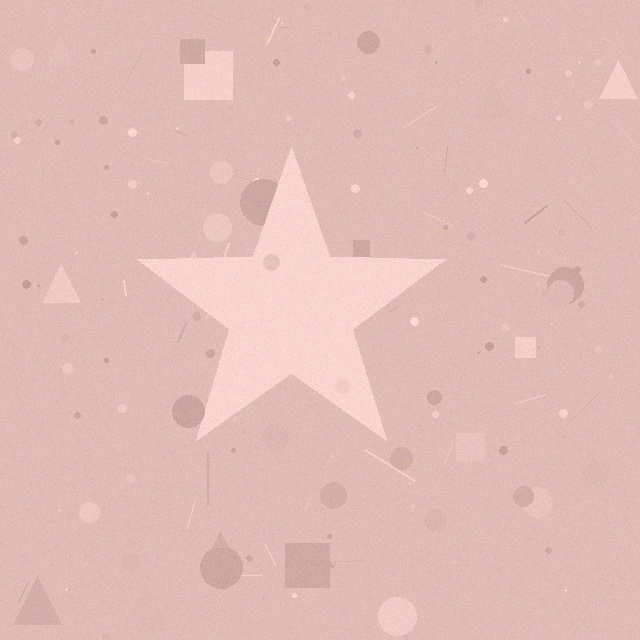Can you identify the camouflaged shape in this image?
The camouflaged shape is a star.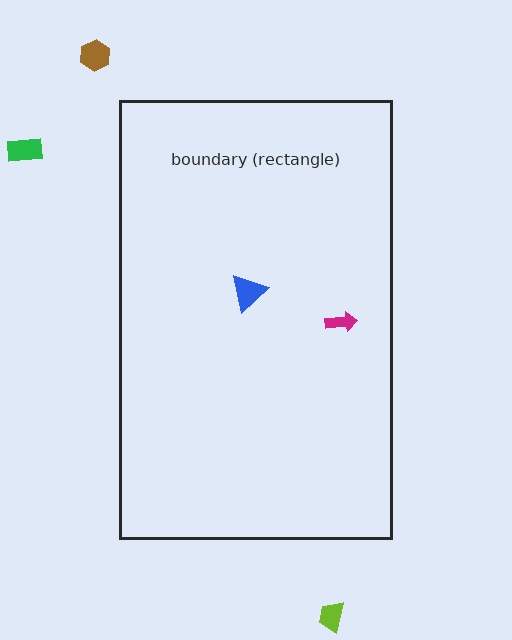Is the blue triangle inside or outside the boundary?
Inside.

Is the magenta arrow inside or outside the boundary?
Inside.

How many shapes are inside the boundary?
2 inside, 3 outside.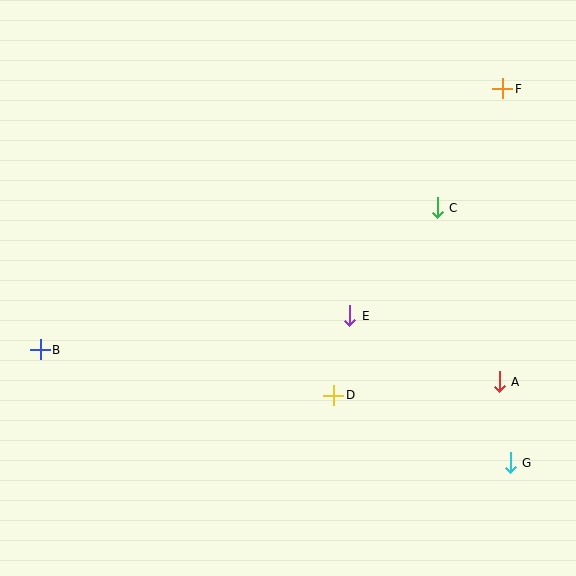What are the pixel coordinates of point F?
Point F is at (503, 89).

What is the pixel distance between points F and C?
The distance between F and C is 136 pixels.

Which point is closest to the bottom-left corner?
Point B is closest to the bottom-left corner.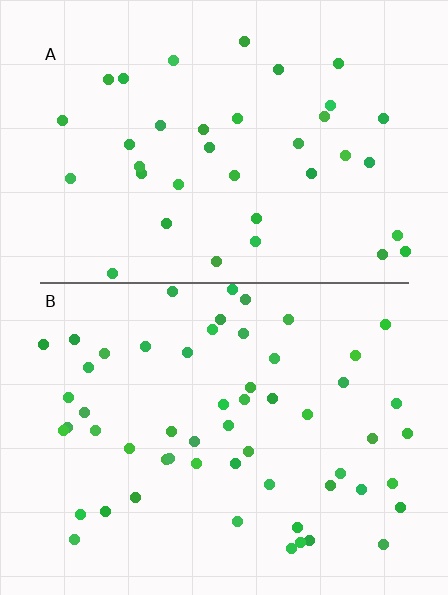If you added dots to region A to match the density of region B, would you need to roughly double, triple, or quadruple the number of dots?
Approximately double.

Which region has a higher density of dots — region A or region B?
B (the bottom).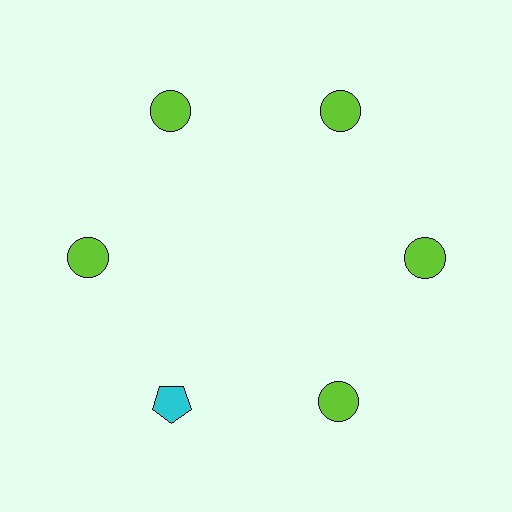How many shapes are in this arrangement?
There are 6 shapes arranged in a ring pattern.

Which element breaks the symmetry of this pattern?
The cyan pentagon at roughly the 7 o'clock position breaks the symmetry. All other shapes are lime circles.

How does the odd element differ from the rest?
It differs in both color (cyan instead of lime) and shape (pentagon instead of circle).